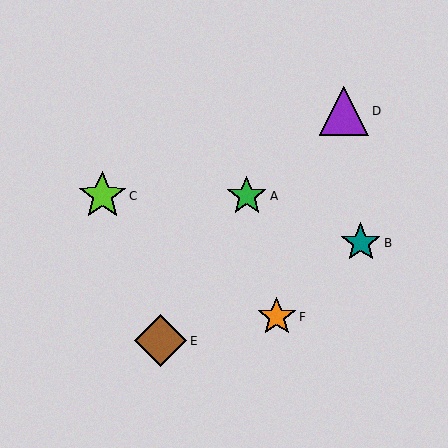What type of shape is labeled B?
Shape B is a teal star.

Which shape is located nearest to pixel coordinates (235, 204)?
The green star (labeled A) at (247, 196) is nearest to that location.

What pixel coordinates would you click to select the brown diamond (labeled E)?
Click at (160, 341) to select the brown diamond E.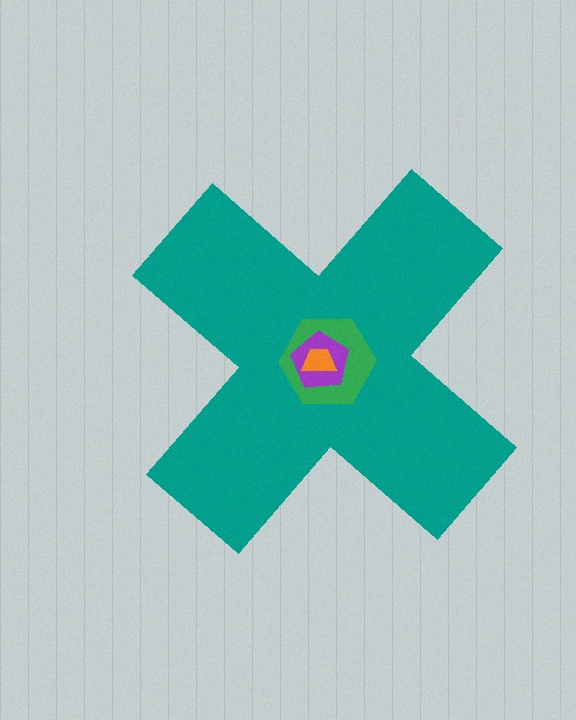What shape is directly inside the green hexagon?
The purple pentagon.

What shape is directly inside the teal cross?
The green hexagon.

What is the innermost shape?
The orange trapezoid.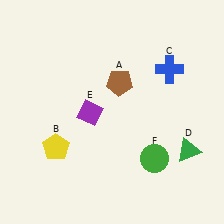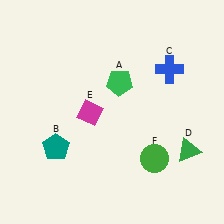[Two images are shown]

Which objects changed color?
A changed from brown to green. B changed from yellow to teal. E changed from purple to magenta.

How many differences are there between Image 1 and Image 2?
There are 3 differences between the two images.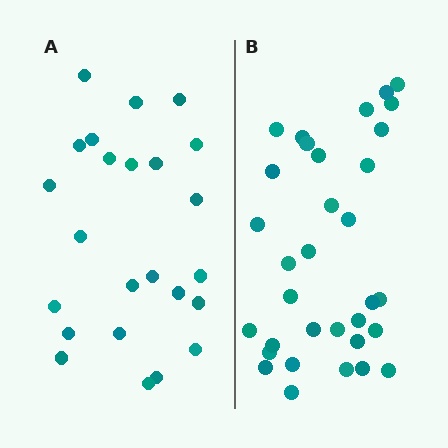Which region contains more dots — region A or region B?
Region B (the right region) has more dots.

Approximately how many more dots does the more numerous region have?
Region B has roughly 8 or so more dots than region A.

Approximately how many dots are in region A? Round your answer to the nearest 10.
About 20 dots. (The exact count is 24, which rounds to 20.)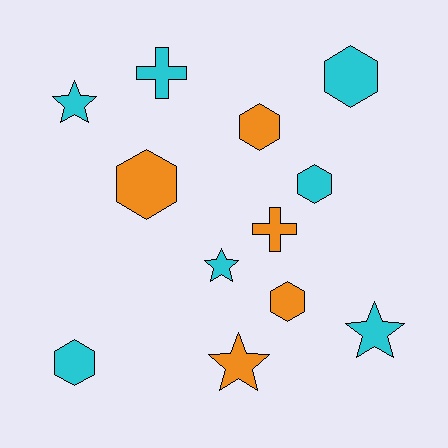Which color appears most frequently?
Cyan, with 7 objects.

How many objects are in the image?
There are 12 objects.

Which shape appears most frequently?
Hexagon, with 6 objects.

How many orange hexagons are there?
There are 3 orange hexagons.